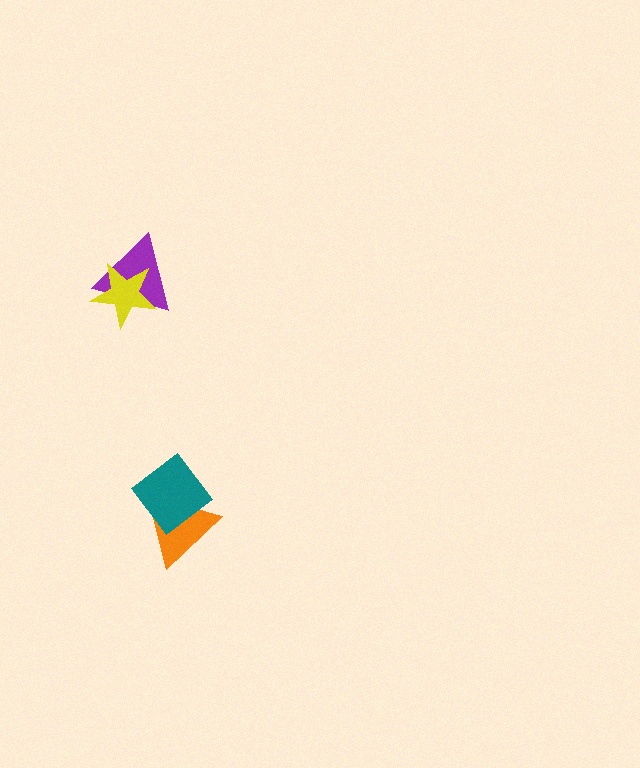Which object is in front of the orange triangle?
The teal diamond is in front of the orange triangle.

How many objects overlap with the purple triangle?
1 object overlaps with the purple triangle.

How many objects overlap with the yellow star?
1 object overlaps with the yellow star.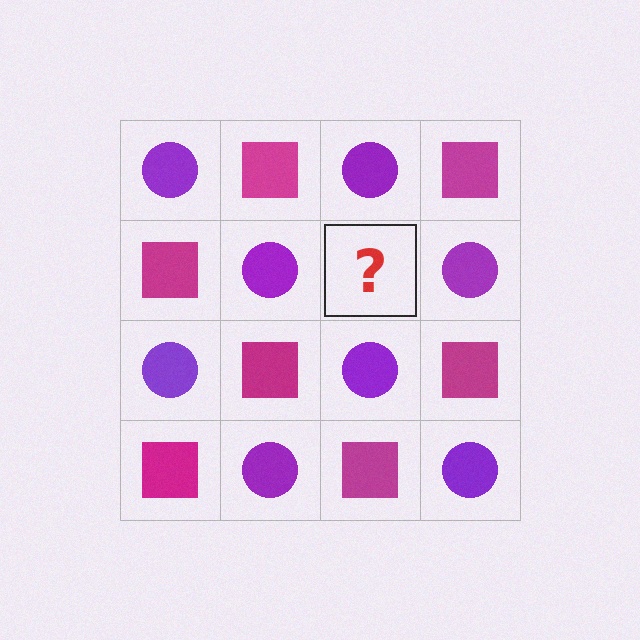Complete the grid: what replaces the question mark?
The question mark should be replaced with a magenta square.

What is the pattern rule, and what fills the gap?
The rule is that it alternates purple circle and magenta square in a checkerboard pattern. The gap should be filled with a magenta square.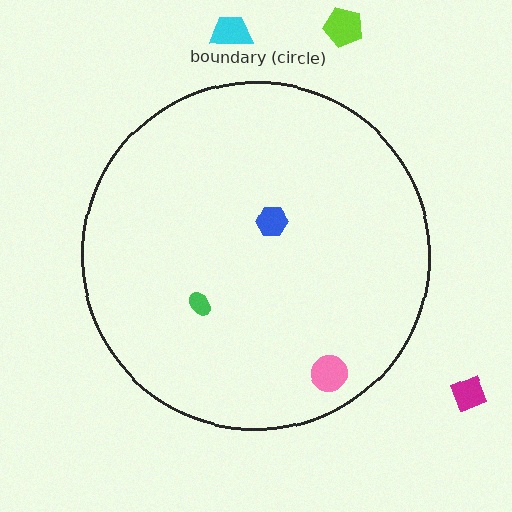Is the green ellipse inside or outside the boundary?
Inside.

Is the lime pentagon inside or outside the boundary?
Outside.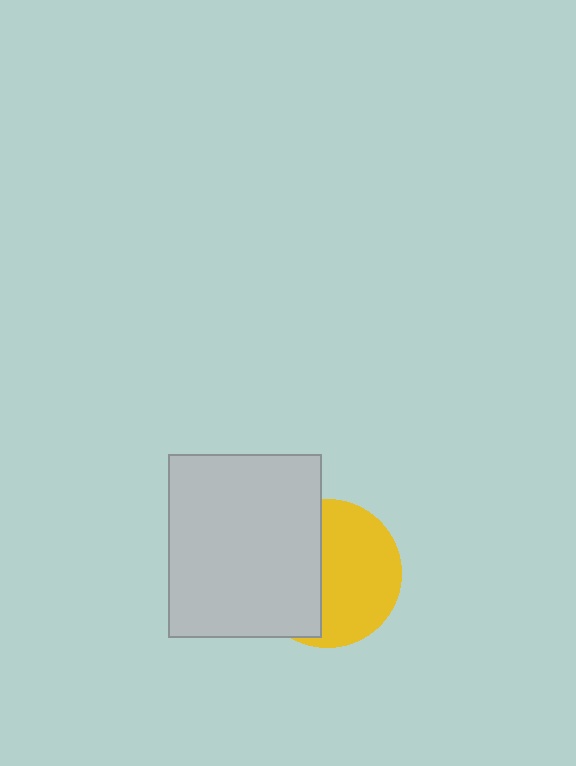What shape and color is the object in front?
The object in front is a light gray rectangle.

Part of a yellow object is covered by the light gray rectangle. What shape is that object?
It is a circle.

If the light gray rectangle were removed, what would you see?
You would see the complete yellow circle.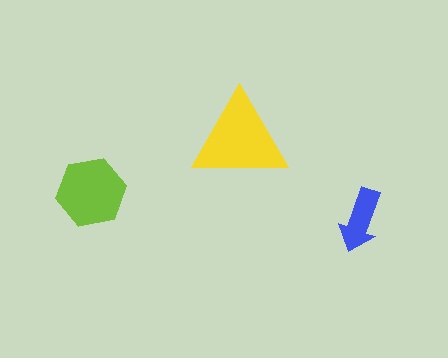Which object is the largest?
The yellow triangle.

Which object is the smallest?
The blue arrow.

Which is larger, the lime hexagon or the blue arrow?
The lime hexagon.